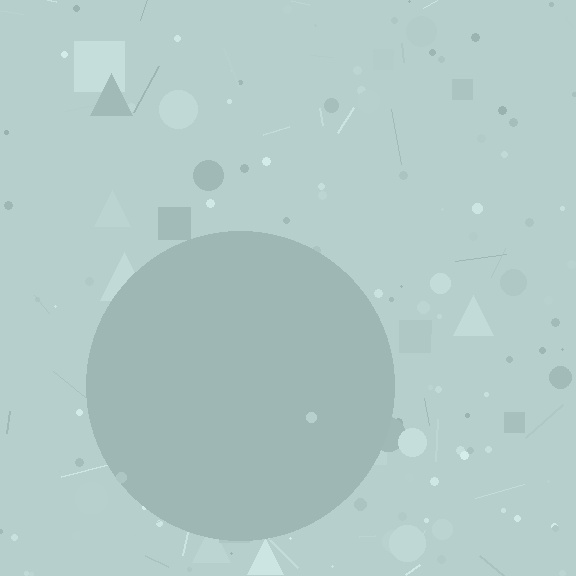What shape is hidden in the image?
A circle is hidden in the image.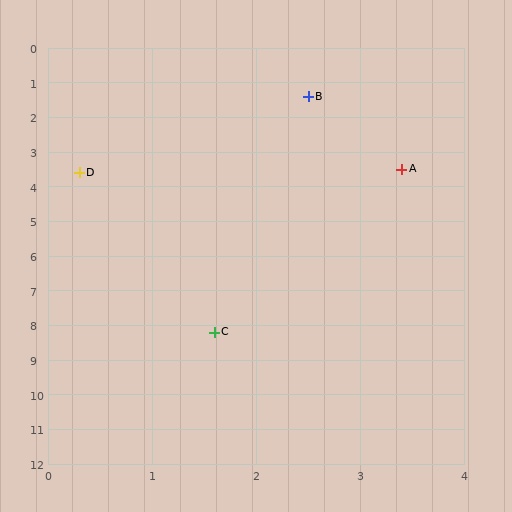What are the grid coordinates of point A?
Point A is at approximately (3.4, 3.5).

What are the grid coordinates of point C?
Point C is at approximately (1.6, 8.2).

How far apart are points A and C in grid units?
Points A and C are about 5.0 grid units apart.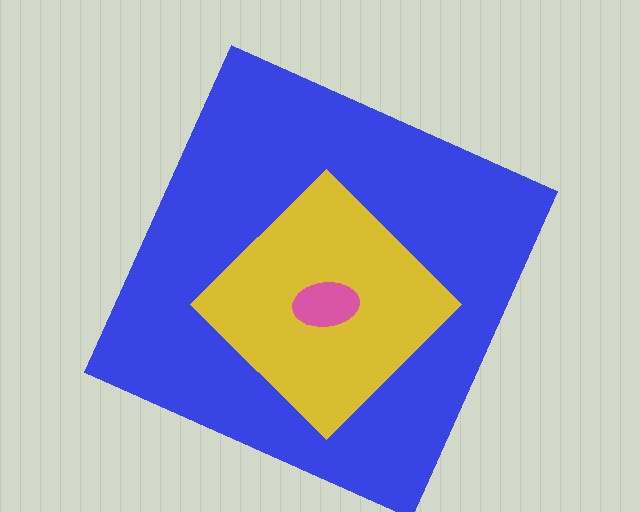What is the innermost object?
The pink ellipse.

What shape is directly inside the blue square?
The yellow diamond.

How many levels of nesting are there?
3.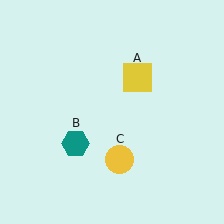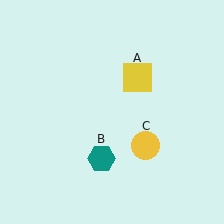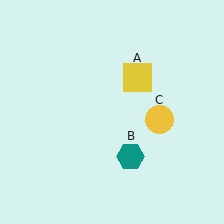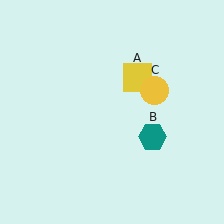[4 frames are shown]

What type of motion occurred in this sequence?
The teal hexagon (object B), yellow circle (object C) rotated counterclockwise around the center of the scene.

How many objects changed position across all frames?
2 objects changed position: teal hexagon (object B), yellow circle (object C).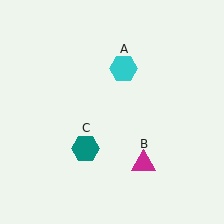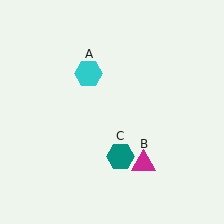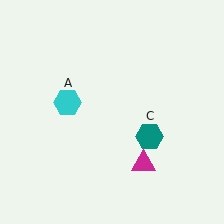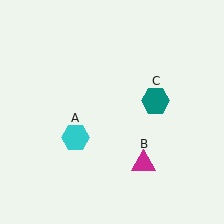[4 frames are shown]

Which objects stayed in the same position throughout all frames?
Magenta triangle (object B) remained stationary.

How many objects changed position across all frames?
2 objects changed position: cyan hexagon (object A), teal hexagon (object C).